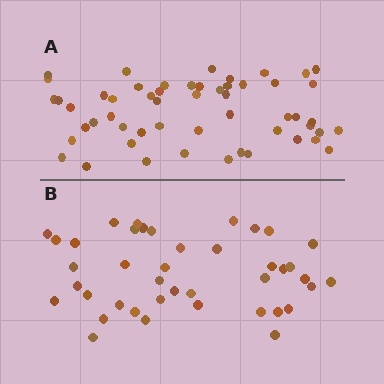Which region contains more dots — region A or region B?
Region A (the top region) has more dots.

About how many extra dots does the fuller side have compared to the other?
Region A has approximately 15 more dots than region B.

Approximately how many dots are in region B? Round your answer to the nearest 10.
About 40 dots. (The exact count is 41, which rounds to 40.)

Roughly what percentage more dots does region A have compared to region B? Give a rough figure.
About 30% more.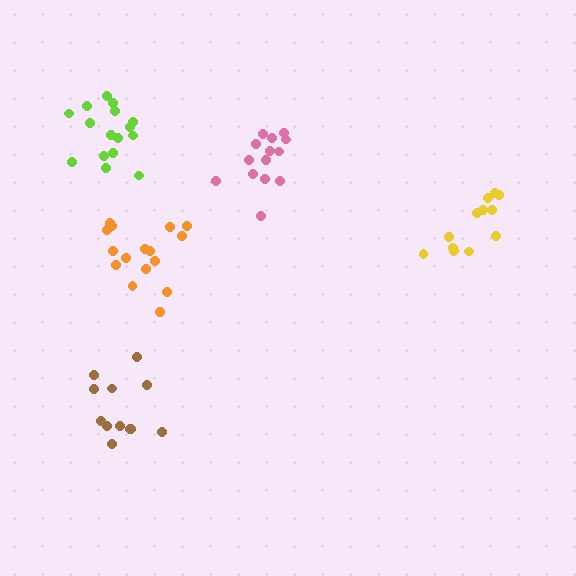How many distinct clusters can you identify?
There are 5 distinct clusters.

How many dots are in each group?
Group 1: 12 dots, Group 2: 16 dots, Group 3: 12 dots, Group 4: 16 dots, Group 5: 14 dots (70 total).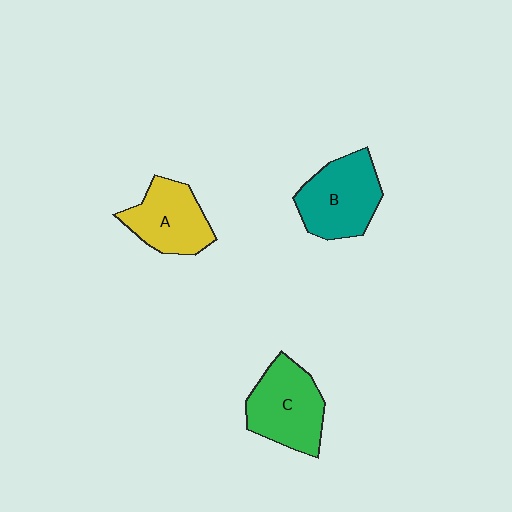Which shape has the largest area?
Shape C (green).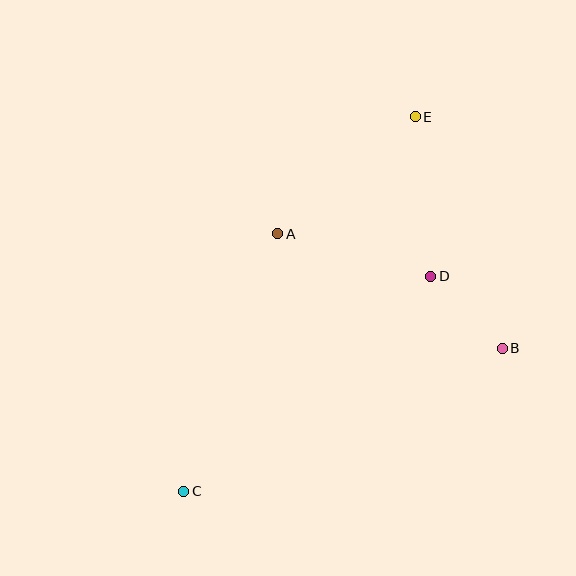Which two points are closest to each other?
Points B and D are closest to each other.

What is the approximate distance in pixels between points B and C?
The distance between B and C is approximately 349 pixels.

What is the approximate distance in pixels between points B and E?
The distance between B and E is approximately 247 pixels.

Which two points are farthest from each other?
Points C and E are farthest from each other.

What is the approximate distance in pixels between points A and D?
The distance between A and D is approximately 158 pixels.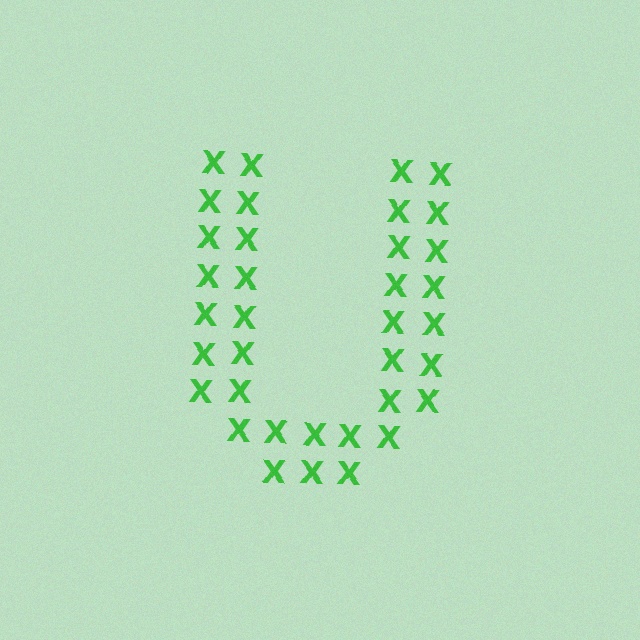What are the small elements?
The small elements are letter X's.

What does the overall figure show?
The overall figure shows the letter U.